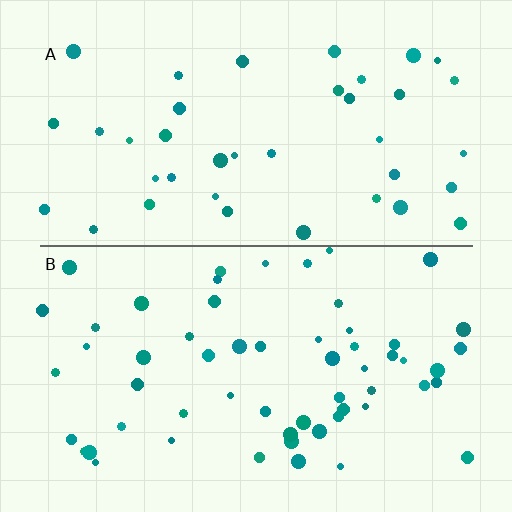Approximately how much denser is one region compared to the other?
Approximately 1.5× — region B over region A.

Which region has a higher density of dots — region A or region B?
B (the bottom).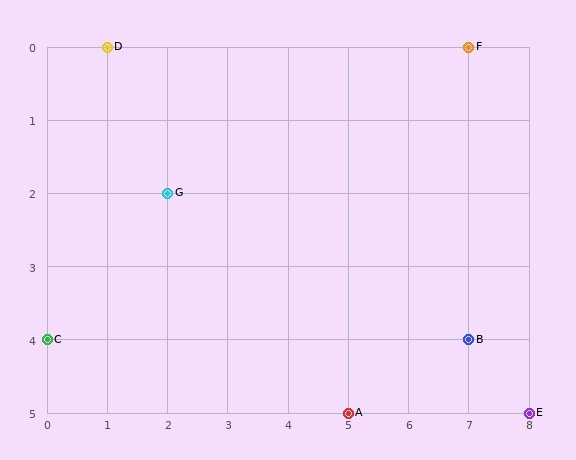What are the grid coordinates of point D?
Point D is at grid coordinates (1, 0).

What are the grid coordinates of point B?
Point B is at grid coordinates (7, 4).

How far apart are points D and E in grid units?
Points D and E are 7 columns and 5 rows apart (about 8.6 grid units diagonally).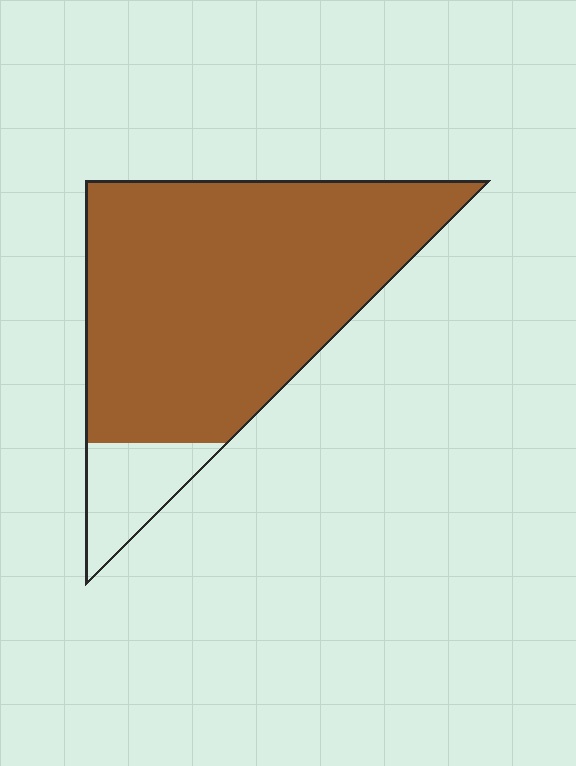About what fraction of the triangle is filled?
About seven eighths (7/8).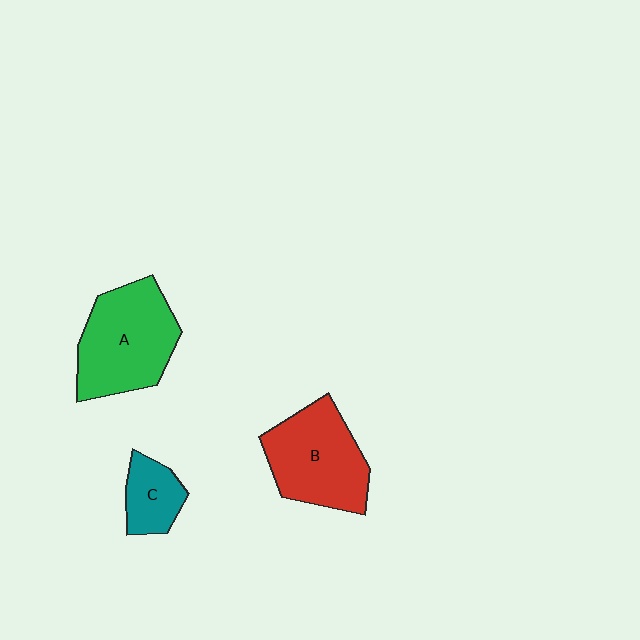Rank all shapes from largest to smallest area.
From largest to smallest: A (green), B (red), C (teal).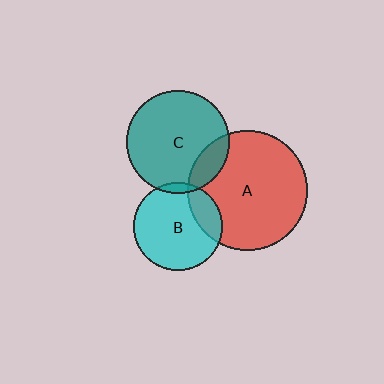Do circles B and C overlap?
Yes.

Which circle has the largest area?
Circle A (red).